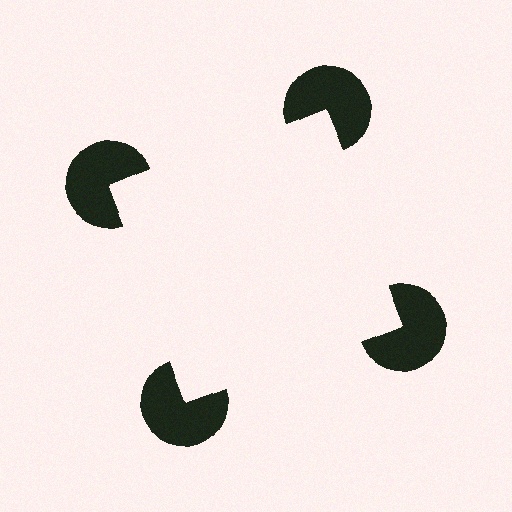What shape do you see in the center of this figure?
An illusory square — its edges are inferred from the aligned wedge cuts in the pac-man discs, not physically drawn.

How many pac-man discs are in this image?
There are 4 — one at each vertex of the illusory square.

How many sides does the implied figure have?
4 sides.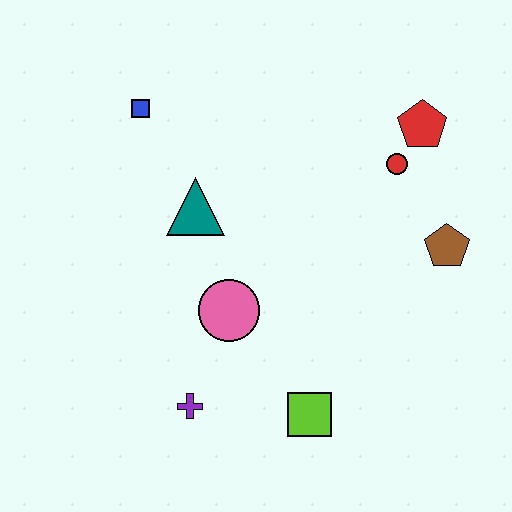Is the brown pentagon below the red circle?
Yes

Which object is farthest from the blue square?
The lime square is farthest from the blue square.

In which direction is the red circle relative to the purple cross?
The red circle is above the purple cross.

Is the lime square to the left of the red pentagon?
Yes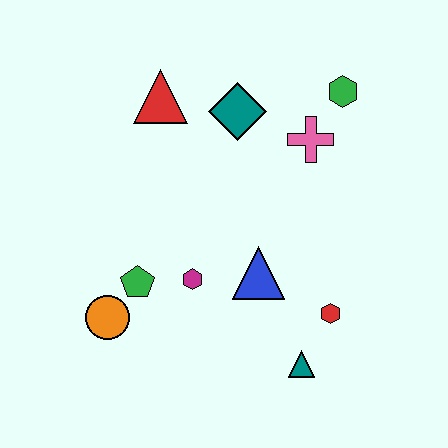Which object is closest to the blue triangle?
The magenta hexagon is closest to the blue triangle.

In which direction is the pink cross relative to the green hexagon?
The pink cross is below the green hexagon.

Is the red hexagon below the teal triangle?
No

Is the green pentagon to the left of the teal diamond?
Yes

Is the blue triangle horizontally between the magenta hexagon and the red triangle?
No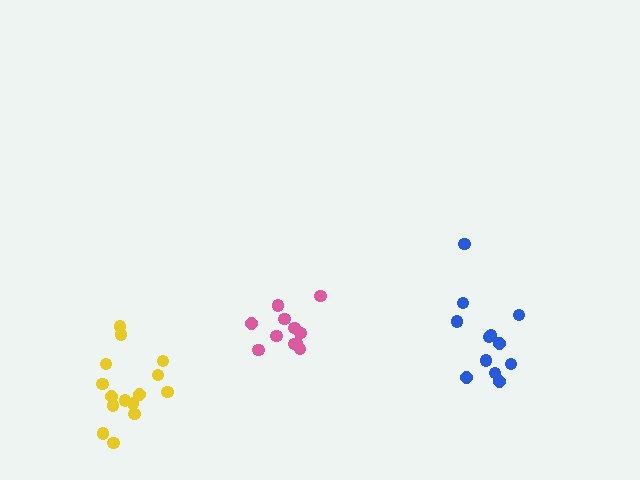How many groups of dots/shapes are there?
There are 3 groups.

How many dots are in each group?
Group 1: 11 dots, Group 2: 12 dots, Group 3: 15 dots (38 total).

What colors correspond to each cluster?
The clusters are colored: pink, blue, yellow.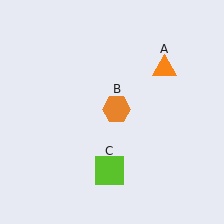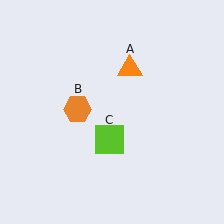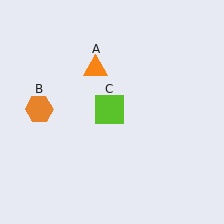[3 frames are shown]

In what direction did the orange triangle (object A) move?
The orange triangle (object A) moved left.